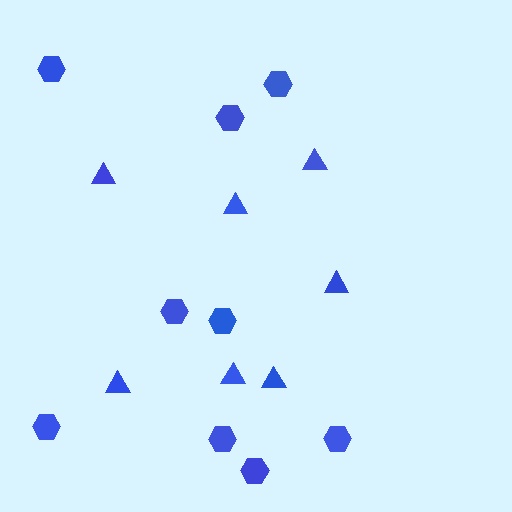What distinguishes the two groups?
There are 2 groups: one group of hexagons (9) and one group of triangles (7).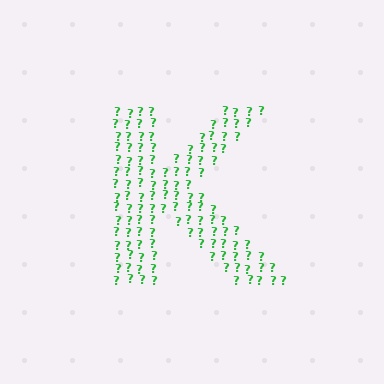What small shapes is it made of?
It is made of small question marks.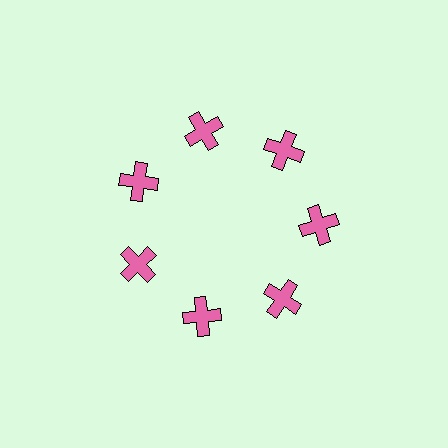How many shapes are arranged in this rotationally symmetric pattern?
There are 7 shapes, arranged in 7 groups of 1.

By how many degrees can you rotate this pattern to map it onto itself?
The pattern maps onto itself every 51 degrees of rotation.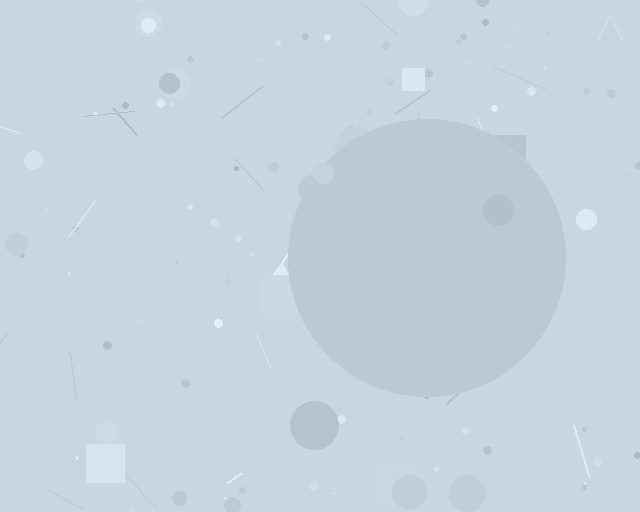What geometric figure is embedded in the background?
A circle is embedded in the background.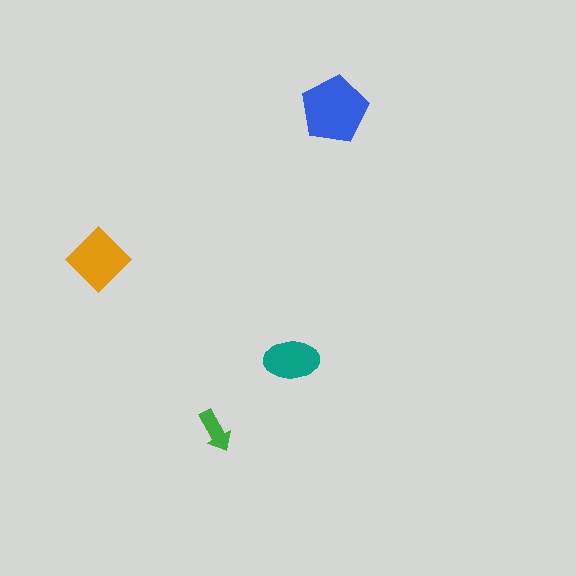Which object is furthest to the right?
The blue pentagon is rightmost.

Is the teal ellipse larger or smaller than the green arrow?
Larger.